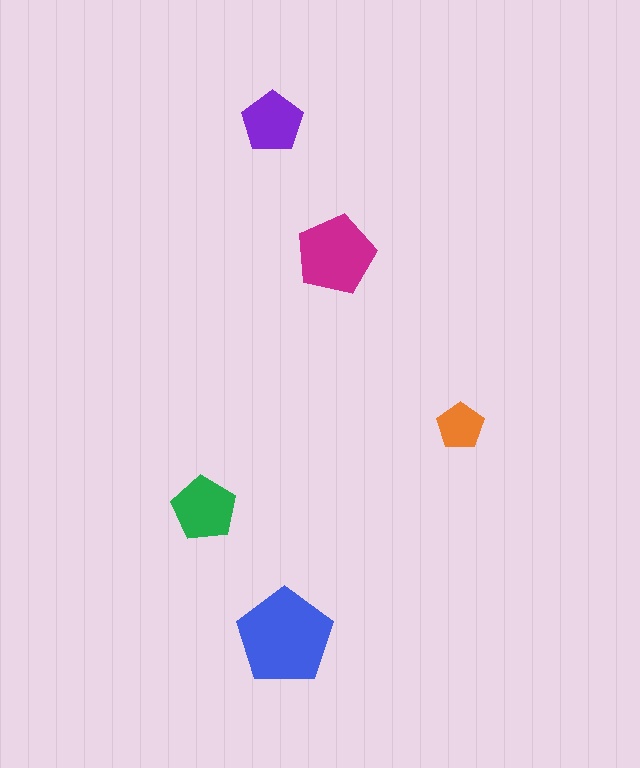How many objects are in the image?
There are 5 objects in the image.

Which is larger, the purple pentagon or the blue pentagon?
The blue one.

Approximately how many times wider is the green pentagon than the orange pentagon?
About 1.5 times wider.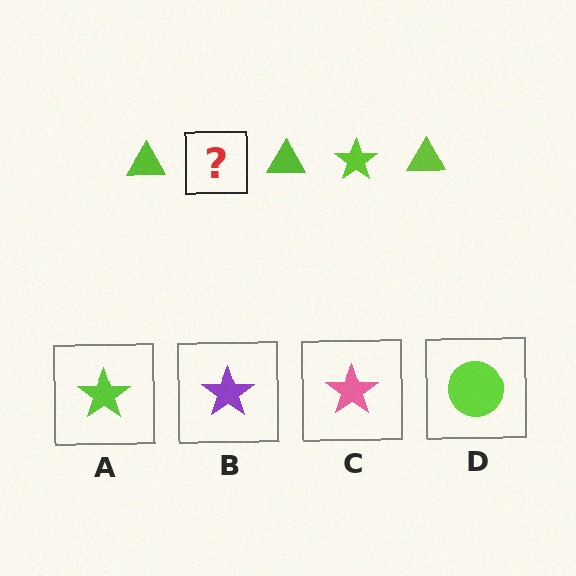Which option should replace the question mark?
Option A.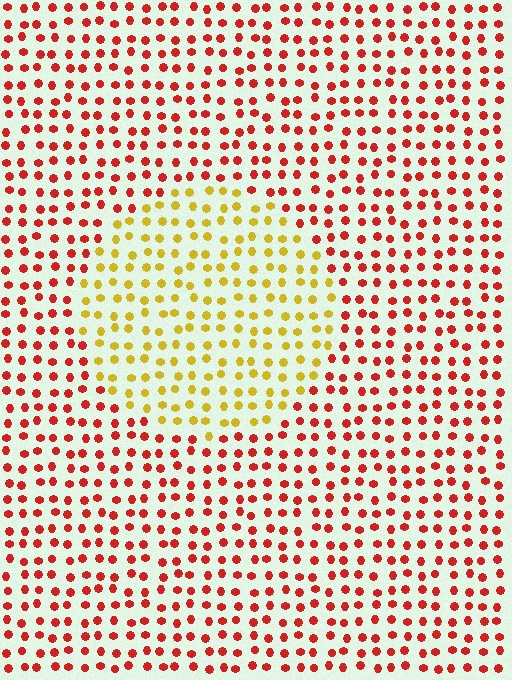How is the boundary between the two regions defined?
The boundary is defined purely by a slight shift in hue (about 53 degrees). Spacing, size, and orientation are identical on both sides.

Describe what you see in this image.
The image is filled with small red elements in a uniform arrangement. A circle-shaped region is visible where the elements are tinted to a slightly different hue, forming a subtle color boundary.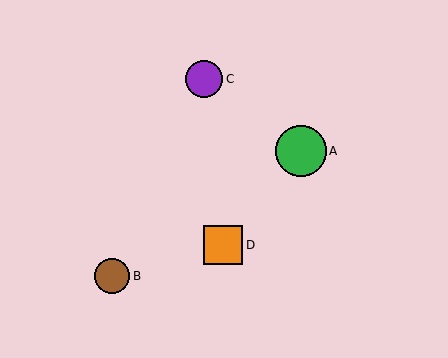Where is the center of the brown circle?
The center of the brown circle is at (112, 276).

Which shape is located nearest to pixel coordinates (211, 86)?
The purple circle (labeled C) at (204, 79) is nearest to that location.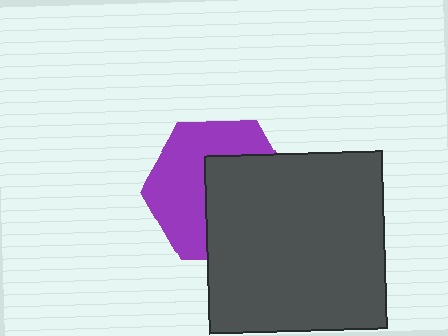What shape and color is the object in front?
The object in front is a dark gray square.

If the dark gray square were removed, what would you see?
You would see the complete purple hexagon.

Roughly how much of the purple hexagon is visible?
About half of it is visible (roughly 51%).